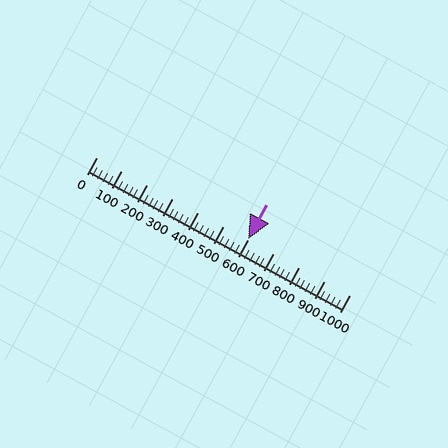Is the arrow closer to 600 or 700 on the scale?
The arrow is closer to 600.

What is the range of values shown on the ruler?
The ruler shows values from 0 to 1000.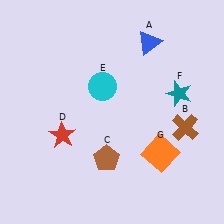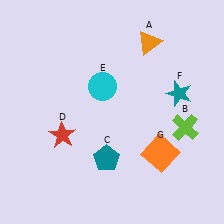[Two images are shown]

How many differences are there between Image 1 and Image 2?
There are 3 differences between the two images.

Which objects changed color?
A changed from blue to orange. B changed from brown to lime. C changed from brown to teal.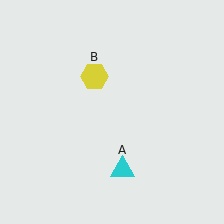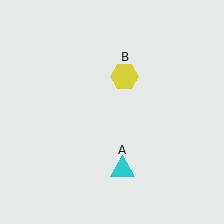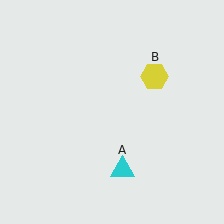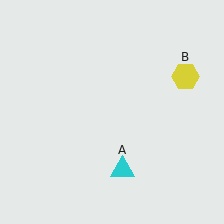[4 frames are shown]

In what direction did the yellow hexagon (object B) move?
The yellow hexagon (object B) moved right.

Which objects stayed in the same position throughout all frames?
Cyan triangle (object A) remained stationary.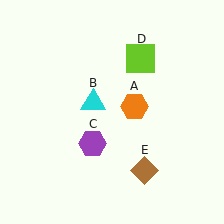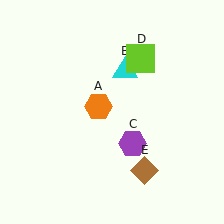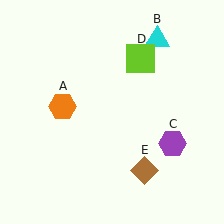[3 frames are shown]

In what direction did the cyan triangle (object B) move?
The cyan triangle (object B) moved up and to the right.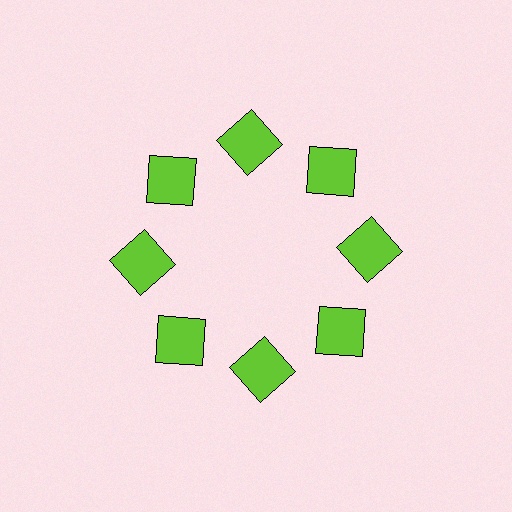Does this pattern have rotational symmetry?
Yes, this pattern has 8-fold rotational symmetry. It looks the same after rotating 45 degrees around the center.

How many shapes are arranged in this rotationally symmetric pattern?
There are 8 shapes, arranged in 8 groups of 1.